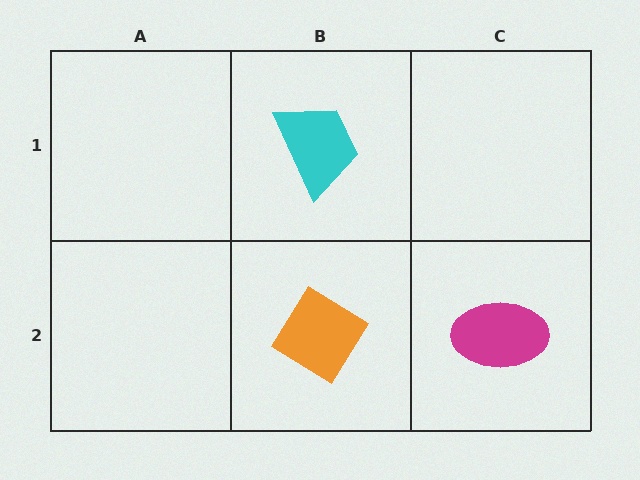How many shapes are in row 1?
1 shape.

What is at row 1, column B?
A cyan trapezoid.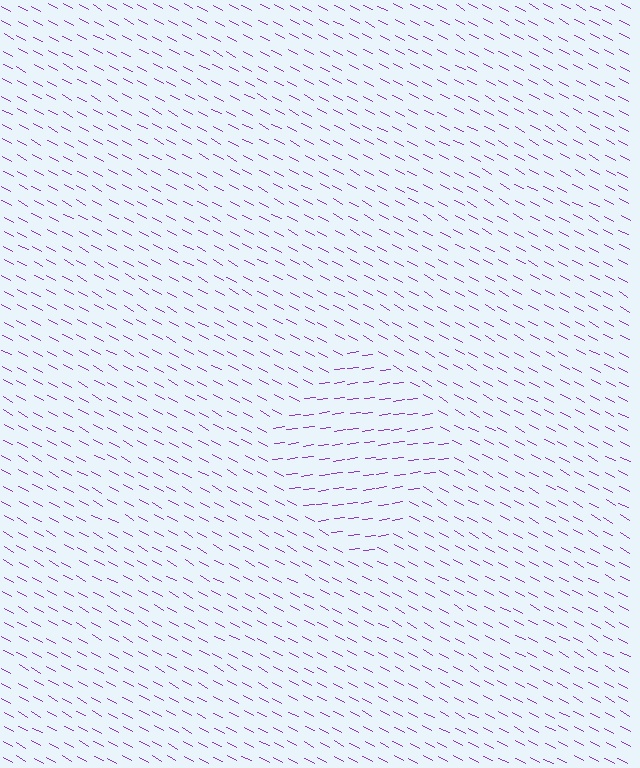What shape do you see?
I see a diamond.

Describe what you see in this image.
The image is filled with small purple line segments. A diamond region in the image has lines oriented differently from the surrounding lines, creating a visible texture boundary.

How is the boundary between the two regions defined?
The boundary is defined purely by a change in line orientation (approximately 36 degrees difference). All lines are the same color and thickness.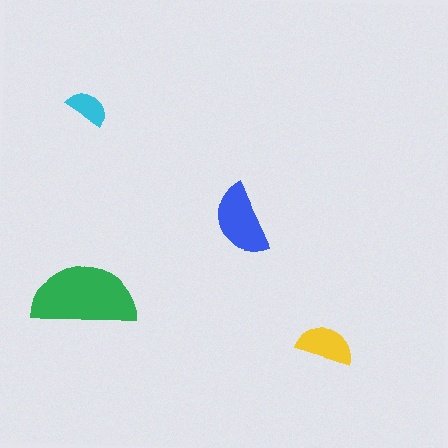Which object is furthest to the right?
The yellow semicircle is rightmost.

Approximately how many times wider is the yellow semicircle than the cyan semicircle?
About 1.5 times wider.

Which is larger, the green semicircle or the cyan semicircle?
The green one.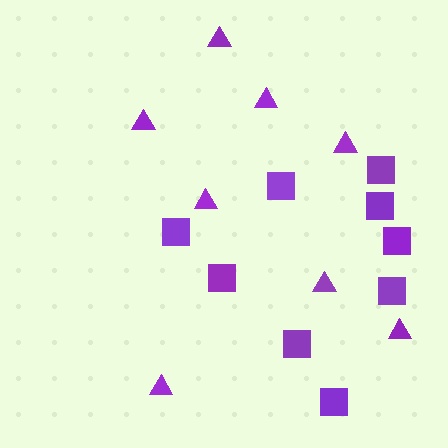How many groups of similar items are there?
There are 2 groups: one group of squares (9) and one group of triangles (8).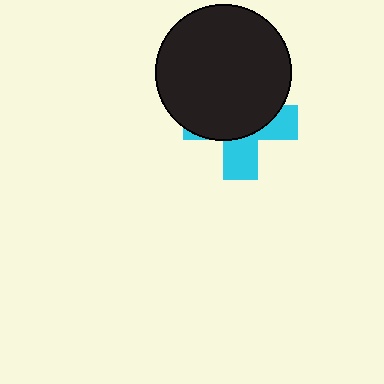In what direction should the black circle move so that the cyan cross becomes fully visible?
The black circle should move up. That is the shortest direction to clear the overlap and leave the cyan cross fully visible.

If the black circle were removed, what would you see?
You would see the complete cyan cross.